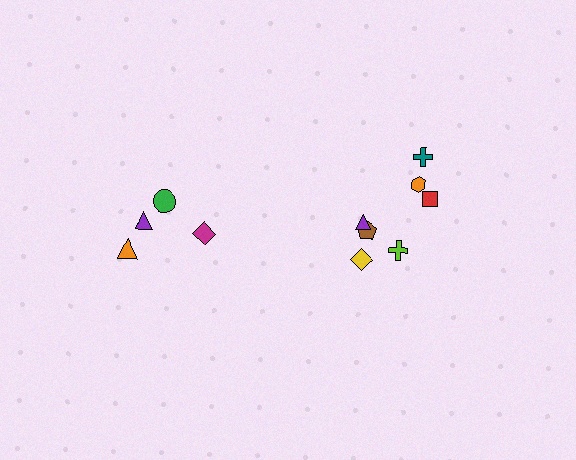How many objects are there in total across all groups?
There are 11 objects.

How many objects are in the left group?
There are 4 objects.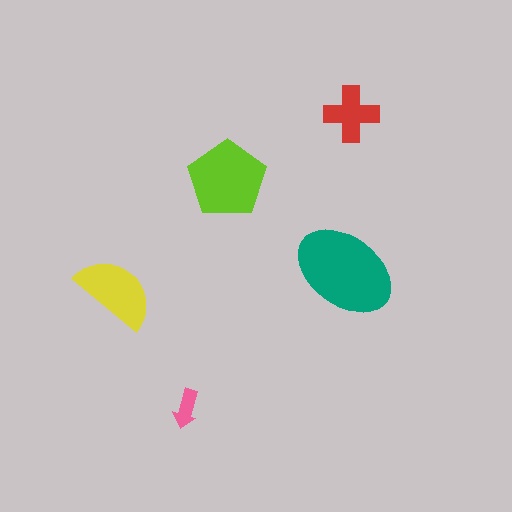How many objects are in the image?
There are 5 objects in the image.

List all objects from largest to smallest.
The teal ellipse, the lime pentagon, the yellow semicircle, the red cross, the pink arrow.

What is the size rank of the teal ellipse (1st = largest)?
1st.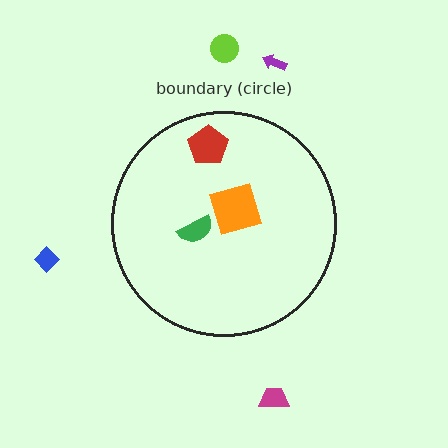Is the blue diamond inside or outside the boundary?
Outside.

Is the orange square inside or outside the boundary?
Inside.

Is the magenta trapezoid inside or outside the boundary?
Outside.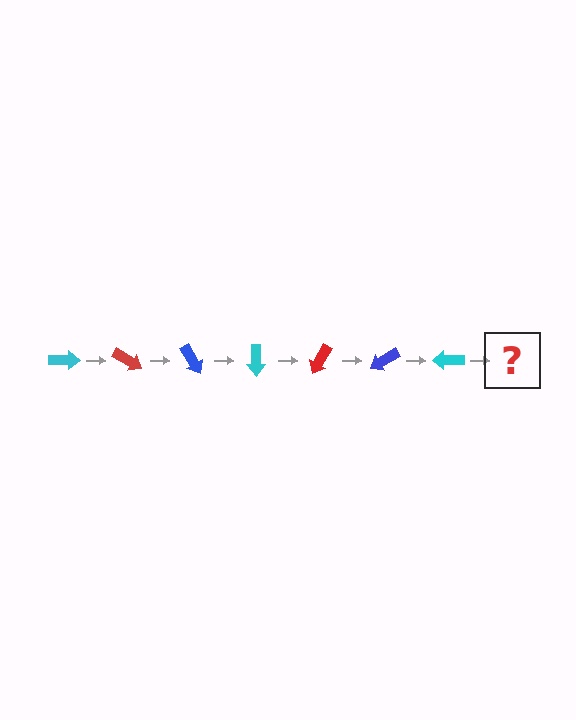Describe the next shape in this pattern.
It should be a red arrow, rotated 210 degrees from the start.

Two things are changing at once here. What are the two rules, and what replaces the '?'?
The two rules are that it rotates 30 degrees each step and the color cycles through cyan, red, and blue. The '?' should be a red arrow, rotated 210 degrees from the start.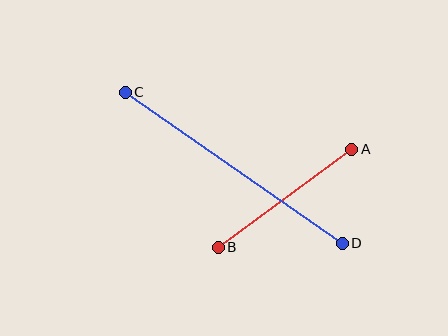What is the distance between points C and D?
The distance is approximately 264 pixels.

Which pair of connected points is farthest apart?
Points C and D are farthest apart.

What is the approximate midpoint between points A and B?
The midpoint is at approximately (285, 198) pixels.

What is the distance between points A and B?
The distance is approximately 165 pixels.